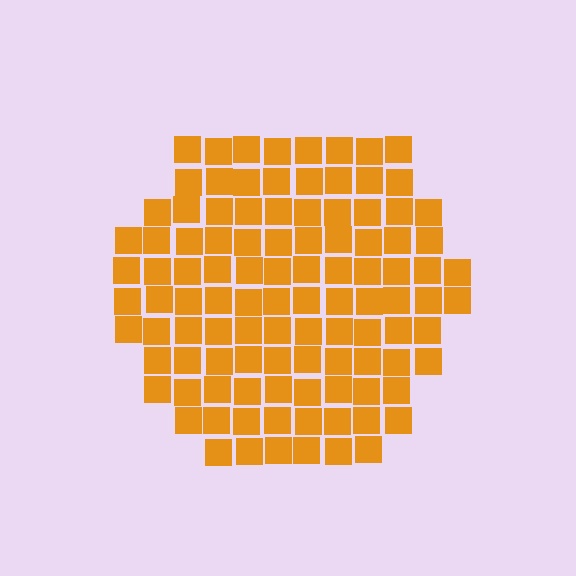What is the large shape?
The large shape is a hexagon.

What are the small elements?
The small elements are squares.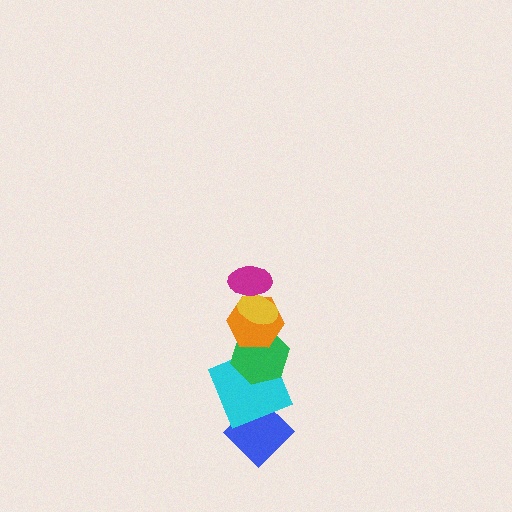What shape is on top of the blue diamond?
The cyan square is on top of the blue diamond.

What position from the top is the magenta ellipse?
The magenta ellipse is 1st from the top.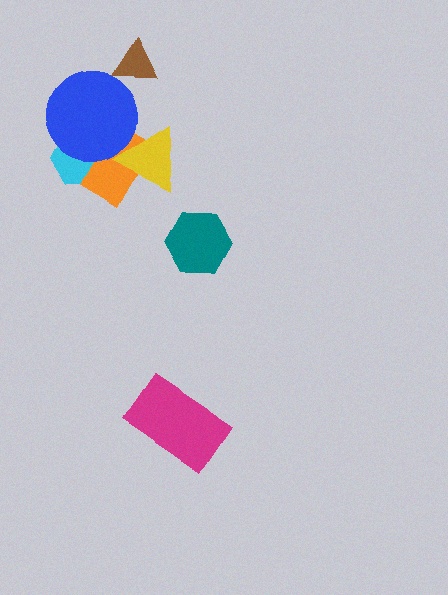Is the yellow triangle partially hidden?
No, no other shape covers it.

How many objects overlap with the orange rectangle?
3 objects overlap with the orange rectangle.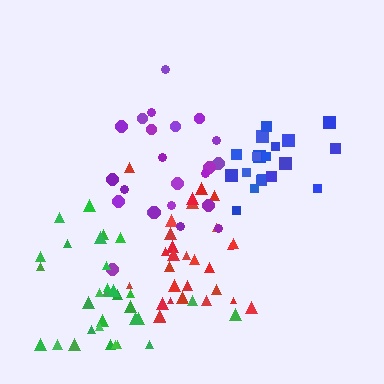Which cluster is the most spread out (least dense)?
Purple.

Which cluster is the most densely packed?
Blue.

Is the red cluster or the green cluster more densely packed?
Red.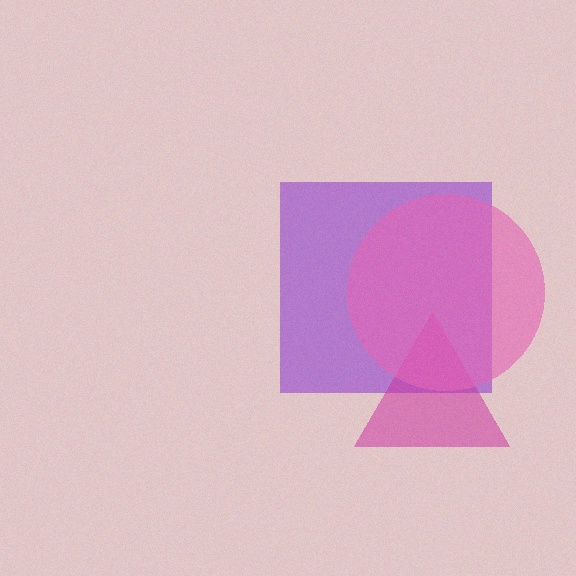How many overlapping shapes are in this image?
There are 3 overlapping shapes in the image.